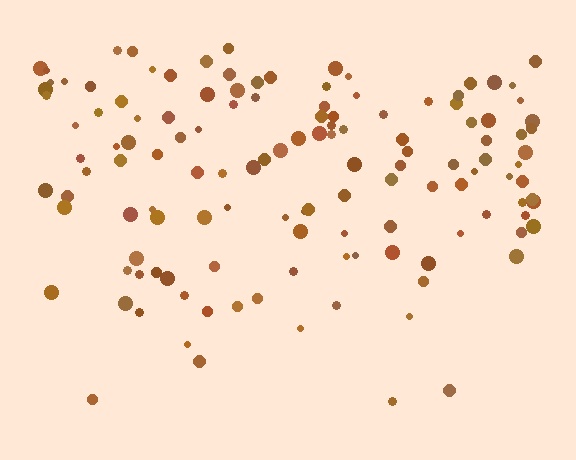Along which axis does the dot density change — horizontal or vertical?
Vertical.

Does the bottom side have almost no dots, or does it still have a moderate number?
Still a moderate number, just noticeably fewer than the top.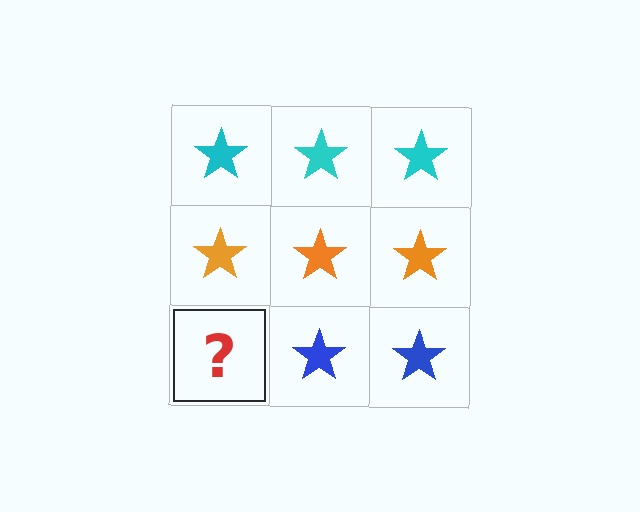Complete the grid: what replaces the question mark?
The question mark should be replaced with a blue star.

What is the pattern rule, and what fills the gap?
The rule is that each row has a consistent color. The gap should be filled with a blue star.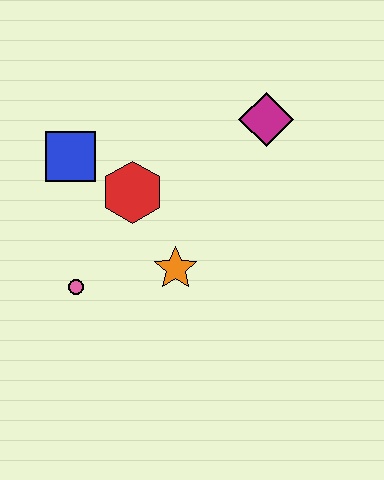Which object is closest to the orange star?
The red hexagon is closest to the orange star.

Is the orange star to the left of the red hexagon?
No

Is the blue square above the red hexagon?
Yes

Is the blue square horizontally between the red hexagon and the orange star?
No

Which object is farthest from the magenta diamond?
The pink circle is farthest from the magenta diamond.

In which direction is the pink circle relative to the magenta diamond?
The pink circle is to the left of the magenta diamond.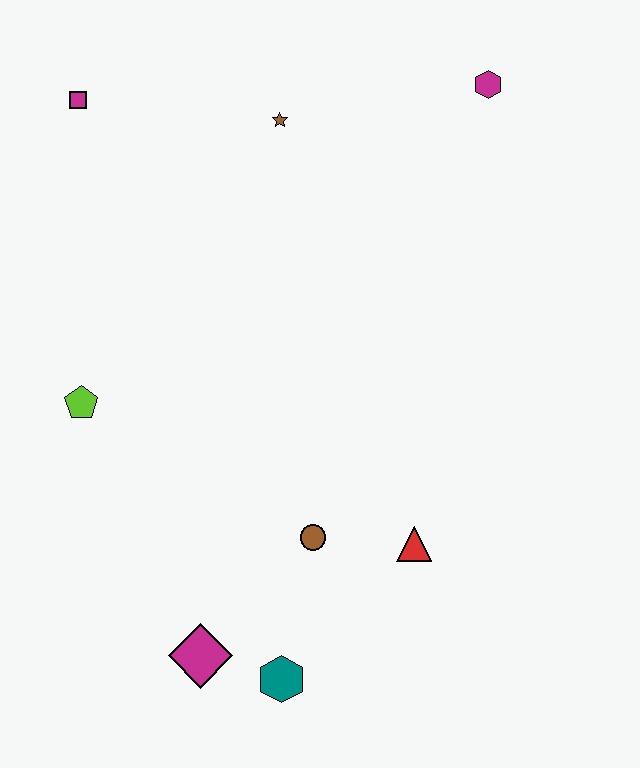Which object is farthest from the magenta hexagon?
The magenta diamond is farthest from the magenta hexagon.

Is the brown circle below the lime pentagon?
Yes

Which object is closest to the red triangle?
The brown circle is closest to the red triangle.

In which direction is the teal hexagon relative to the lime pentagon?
The teal hexagon is below the lime pentagon.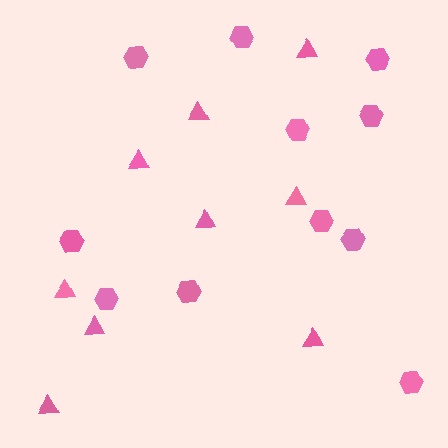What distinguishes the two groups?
There are 2 groups: one group of triangles (9) and one group of hexagons (11).